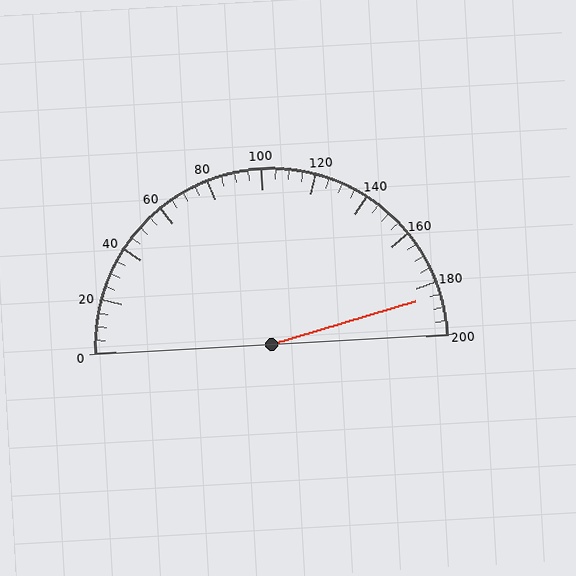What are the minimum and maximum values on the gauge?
The gauge ranges from 0 to 200.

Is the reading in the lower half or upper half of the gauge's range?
The reading is in the upper half of the range (0 to 200).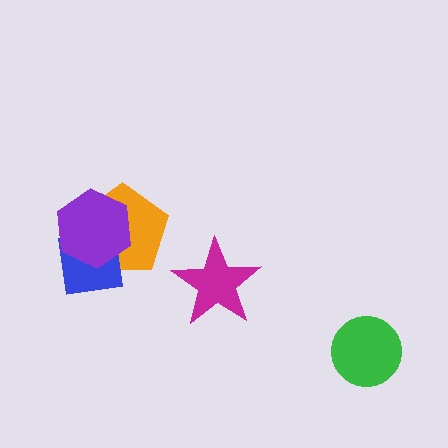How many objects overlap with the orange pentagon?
2 objects overlap with the orange pentagon.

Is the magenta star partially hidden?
No, no other shape covers it.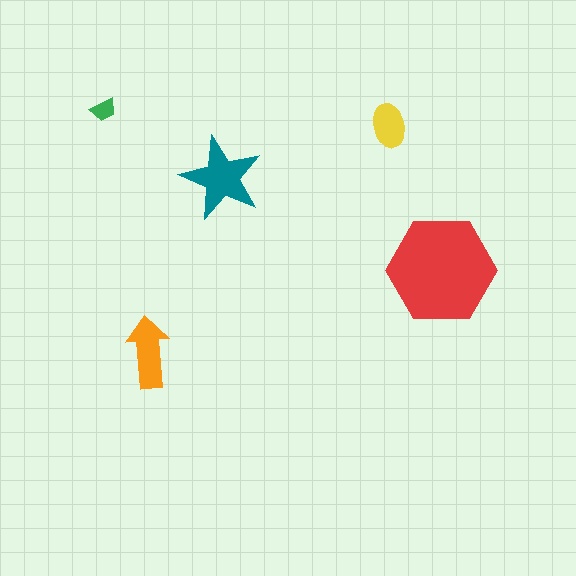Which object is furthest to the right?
The red hexagon is rightmost.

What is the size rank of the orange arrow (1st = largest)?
3rd.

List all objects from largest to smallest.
The red hexagon, the teal star, the orange arrow, the yellow ellipse, the green trapezoid.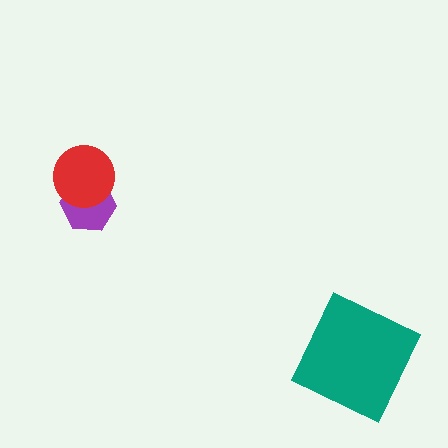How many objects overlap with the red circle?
1 object overlaps with the red circle.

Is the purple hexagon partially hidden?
Yes, it is partially covered by another shape.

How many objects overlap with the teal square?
0 objects overlap with the teal square.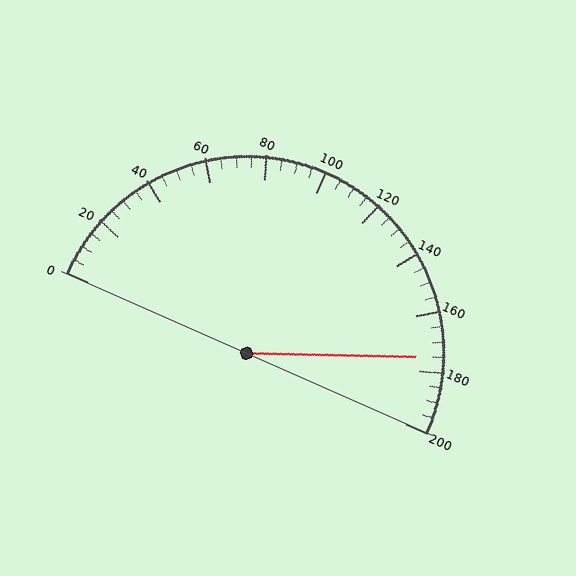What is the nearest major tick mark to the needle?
The nearest major tick mark is 180.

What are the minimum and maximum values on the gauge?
The gauge ranges from 0 to 200.